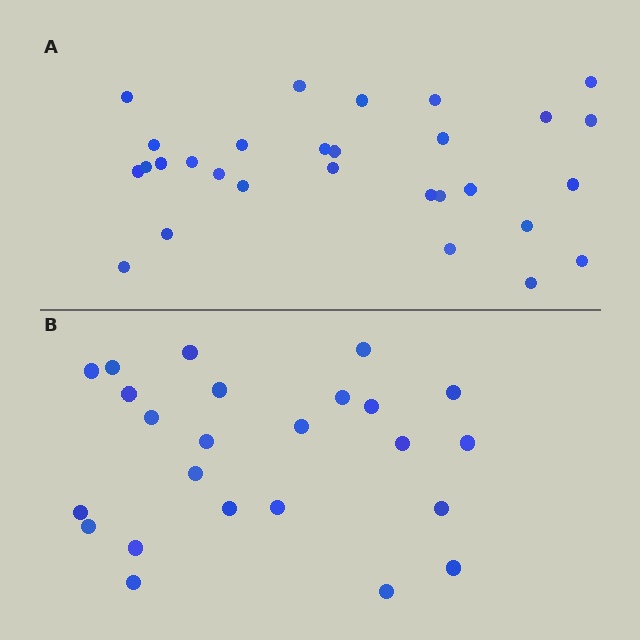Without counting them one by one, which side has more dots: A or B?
Region A (the top region) has more dots.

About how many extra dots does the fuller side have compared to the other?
Region A has about 5 more dots than region B.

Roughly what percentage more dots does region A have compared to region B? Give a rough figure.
About 20% more.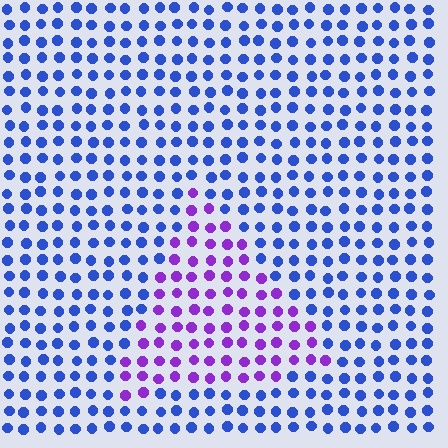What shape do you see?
I see a triangle.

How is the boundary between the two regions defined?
The boundary is defined purely by a slight shift in hue (about 51 degrees). Spacing, size, and orientation are identical on both sides.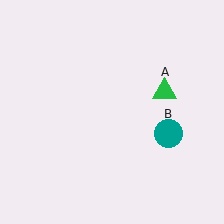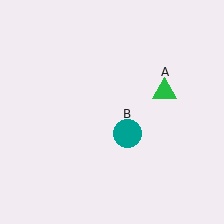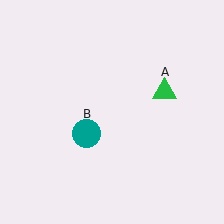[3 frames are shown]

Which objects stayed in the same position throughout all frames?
Green triangle (object A) remained stationary.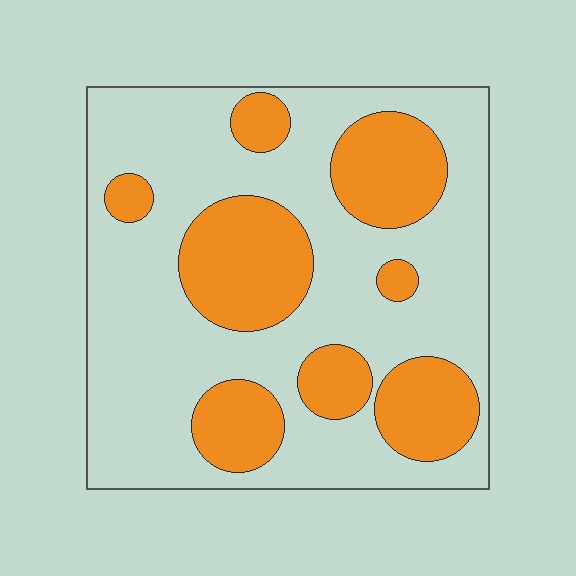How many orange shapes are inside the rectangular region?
8.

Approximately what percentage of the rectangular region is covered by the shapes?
Approximately 30%.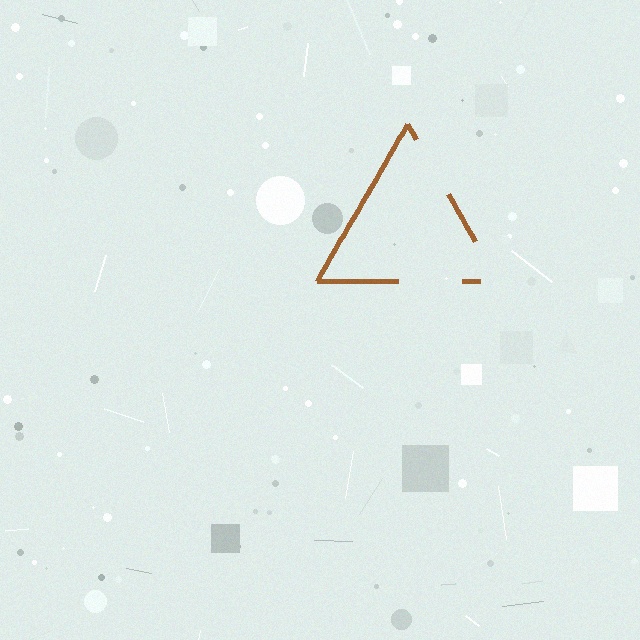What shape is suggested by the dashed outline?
The dashed outline suggests a triangle.